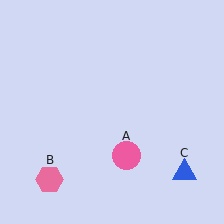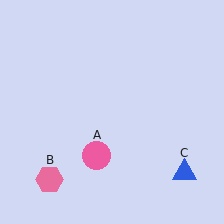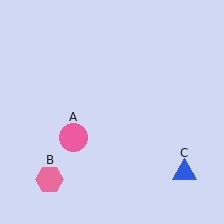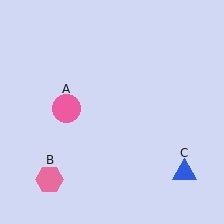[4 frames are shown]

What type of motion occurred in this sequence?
The pink circle (object A) rotated clockwise around the center of the scene.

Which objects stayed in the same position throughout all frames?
Pink hexagon (object B) and blue triangle (object C) remained stationary.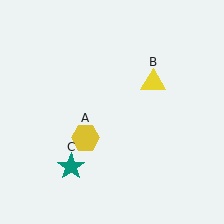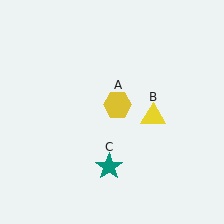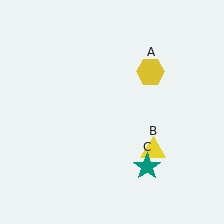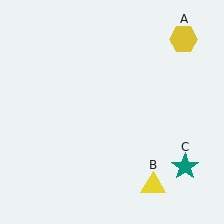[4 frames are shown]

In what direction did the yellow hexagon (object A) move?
The yellow hexagon (object A) moved up and to the right.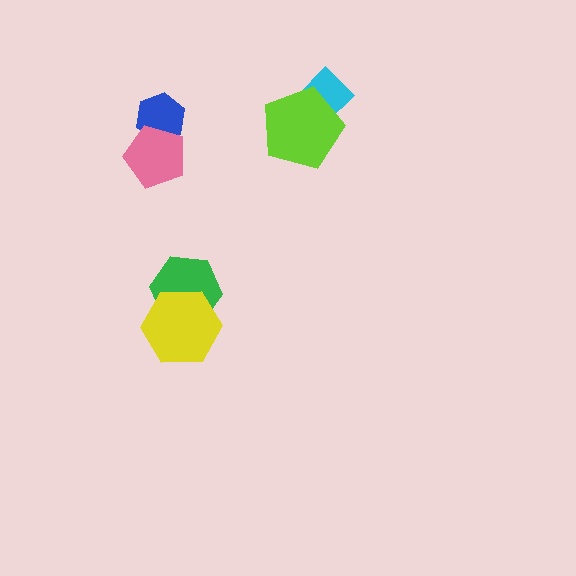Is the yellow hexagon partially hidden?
No, no other shape covers it.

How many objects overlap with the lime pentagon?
1 object overlaps with the lime pentagon.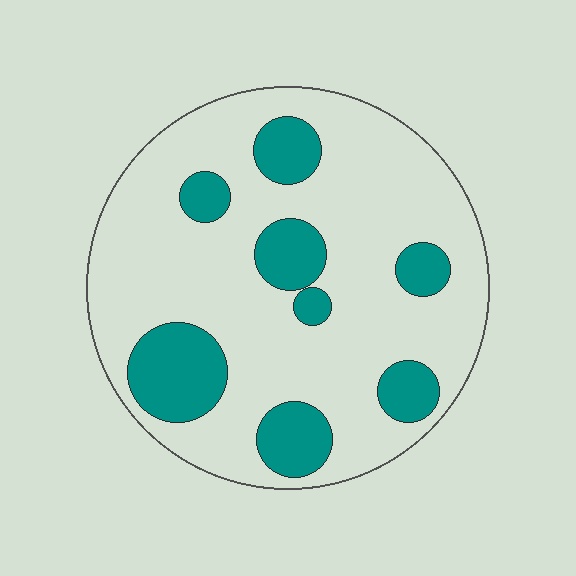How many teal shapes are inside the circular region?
8.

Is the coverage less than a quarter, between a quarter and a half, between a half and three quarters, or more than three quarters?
Less than a quarter.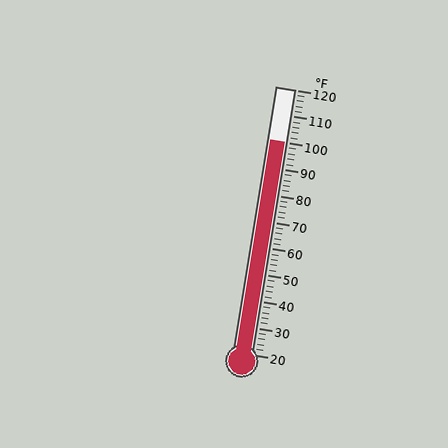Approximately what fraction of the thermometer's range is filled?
The thermometer is filled to approximately 80% of its range.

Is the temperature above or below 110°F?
The temperature is below 110°F.